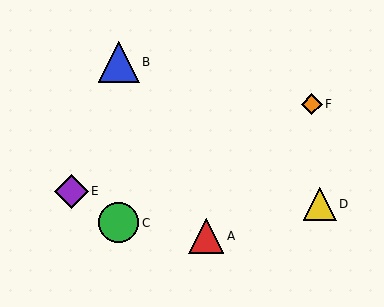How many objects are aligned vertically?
2 objects (B, C) are aligned vertically.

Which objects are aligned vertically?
Objects B, C are aligned vertically.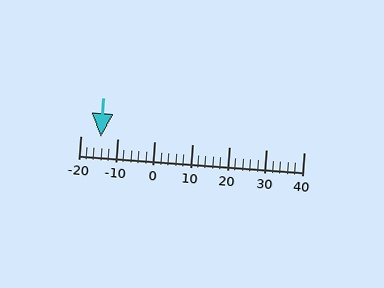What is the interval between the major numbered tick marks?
The major tick marks are spaced 10 units apart.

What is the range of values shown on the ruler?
The ruler shows values from -20 to 40.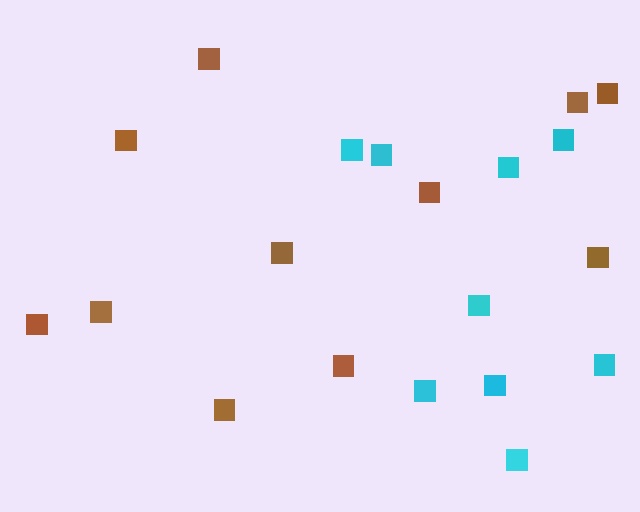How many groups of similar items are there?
There are 2 groups: one group of brown squares (11) and one group of cyan squares (9).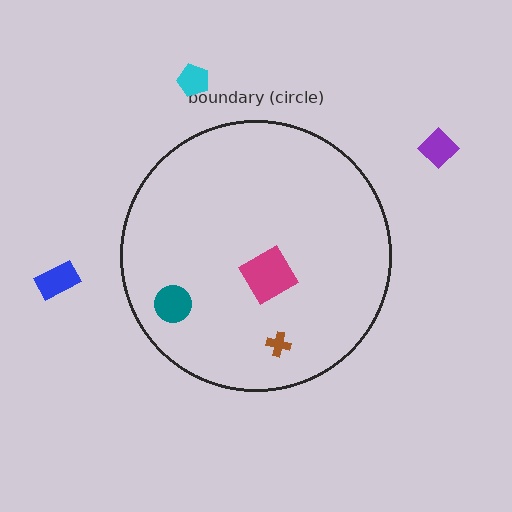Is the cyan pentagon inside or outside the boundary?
Outside.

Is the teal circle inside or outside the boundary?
Inside.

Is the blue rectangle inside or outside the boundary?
Outside.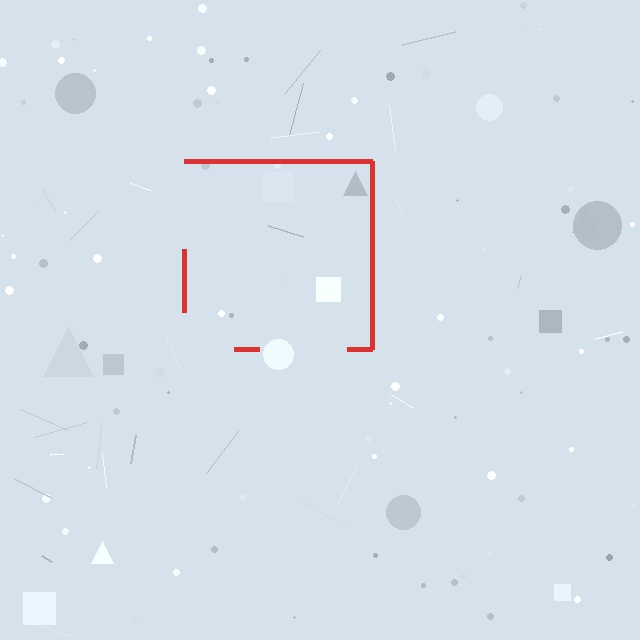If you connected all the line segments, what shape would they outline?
They would outline a square.